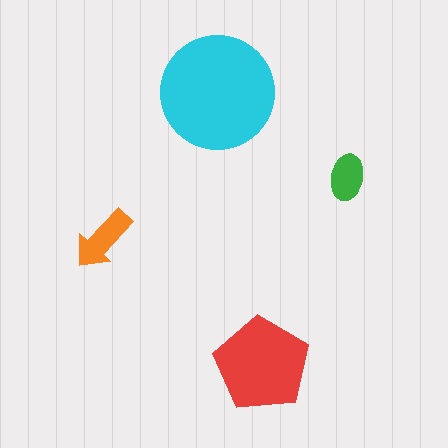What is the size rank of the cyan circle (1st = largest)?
1st.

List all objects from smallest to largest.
The green ellipse, the orange arrow, the red pentagon, the cyan circle.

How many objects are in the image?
There are 4 objects in the image.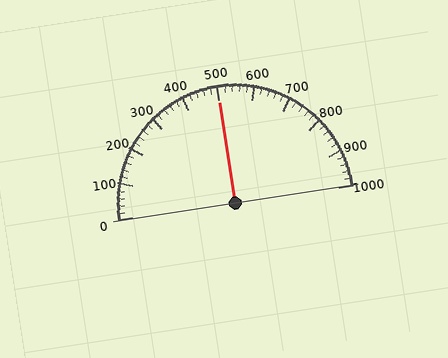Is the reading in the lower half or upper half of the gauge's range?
The reading is in the upper half of the range (0 to 1000).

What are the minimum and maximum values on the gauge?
The gauge ranges from 0 to 1000.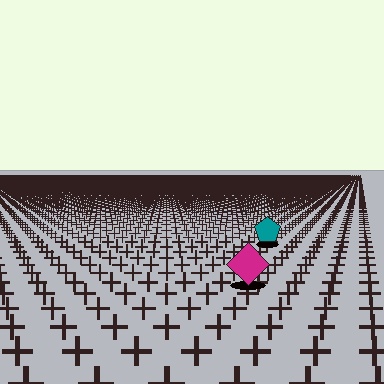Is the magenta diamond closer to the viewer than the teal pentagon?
Yes. The magenta diamond is closer — you can tell from the texture gradient: the ground texture is coarser near it.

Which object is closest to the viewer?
The magenta diamond is closest. The texture marks near it are larger and more spread out.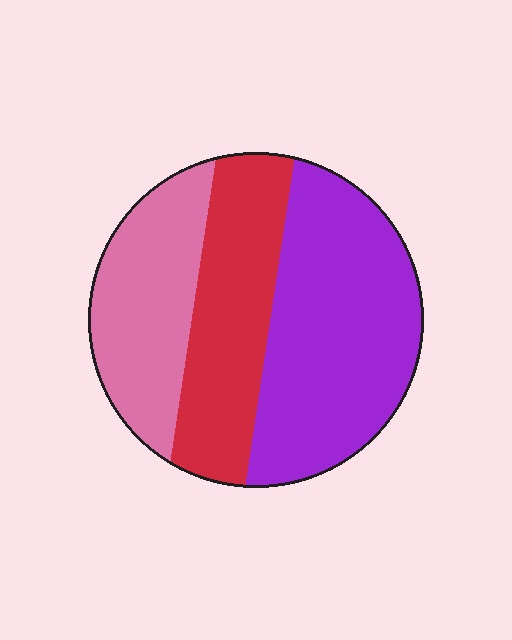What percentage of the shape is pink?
Pink takes up about one quarter (1/4) of the shape.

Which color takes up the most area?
Purple, at roughly 45%.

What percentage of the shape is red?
Red covers around 30% of the shape.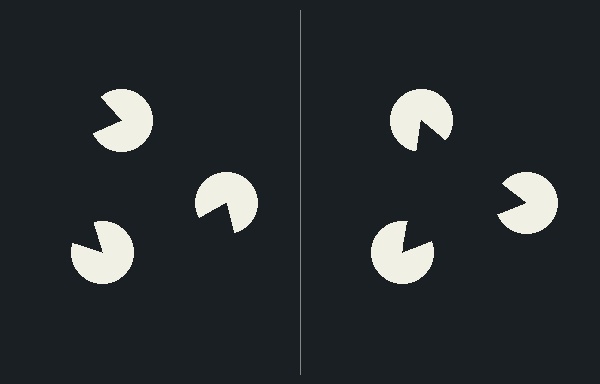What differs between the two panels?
The pac-man discs are positioned identically on both sides; only the wedge orientations differ. On the right they align to a triangle; on the left they are misaligned.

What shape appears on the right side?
An illusory triangle.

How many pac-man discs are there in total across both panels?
6 — 3 on each side.